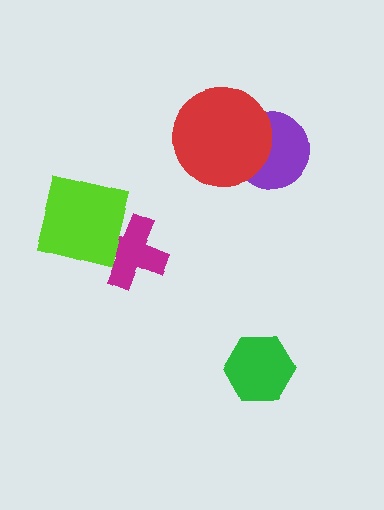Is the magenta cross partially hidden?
Yes, it is partially covered by another shape.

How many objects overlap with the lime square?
1 object overlaps with the lime square.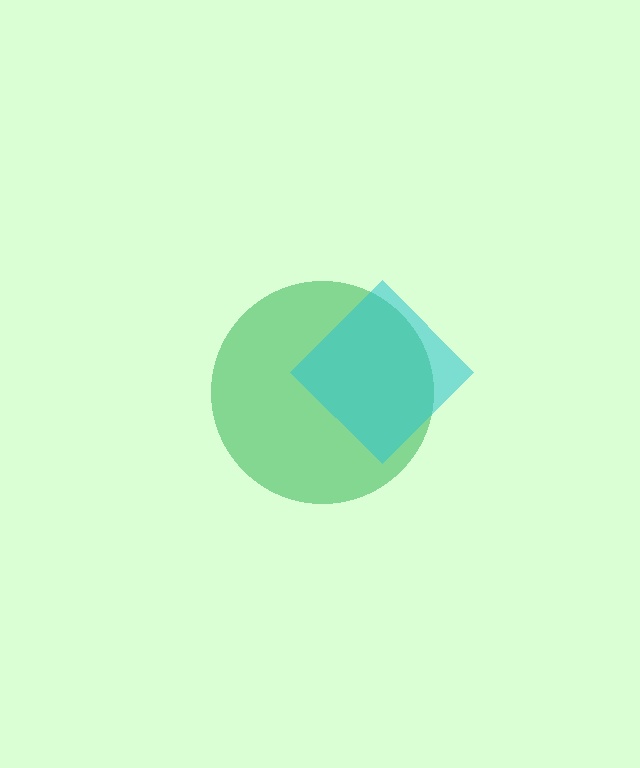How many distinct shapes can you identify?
There are 2 distinct shapes: a green circle, a cyan diamond.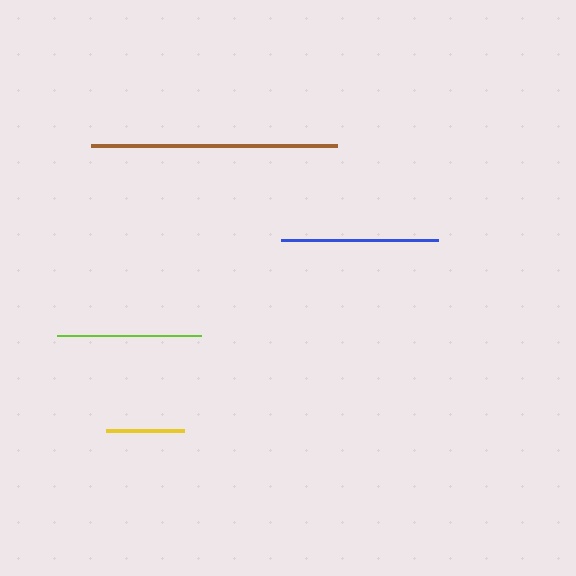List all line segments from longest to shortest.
From longest to shortest: brown, blue, lime, yellow.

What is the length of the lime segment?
The lime segment is approximately 145 pixels long.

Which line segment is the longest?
The brown line is the longest at approximately 246 pixels.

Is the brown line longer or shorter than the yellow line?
The brown line is longer than the yellow line.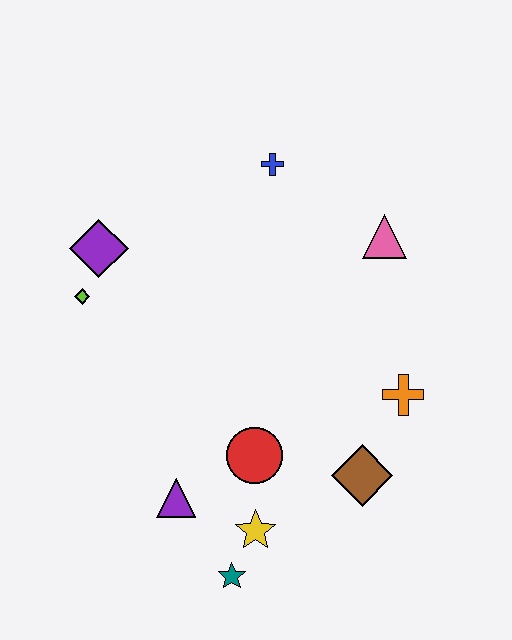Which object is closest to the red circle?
The yellow star is closest to the red circle.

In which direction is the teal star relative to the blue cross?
The teal star is below the blue cross.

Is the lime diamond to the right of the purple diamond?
No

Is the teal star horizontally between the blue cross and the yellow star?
No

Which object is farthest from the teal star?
The blue cross is farthest from the teal star.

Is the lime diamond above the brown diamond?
Yes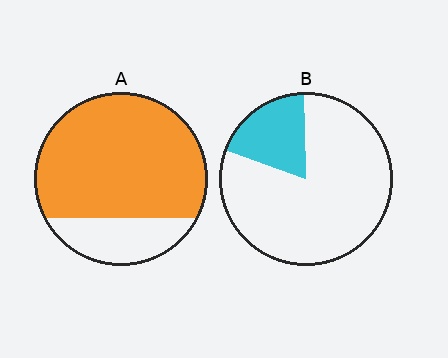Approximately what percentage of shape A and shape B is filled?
A is approximately 80% and B is approximately 20%.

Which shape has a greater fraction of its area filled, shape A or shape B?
Shape A.